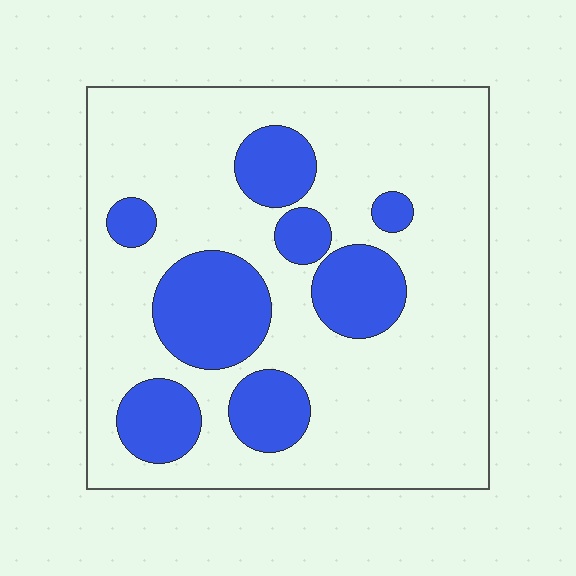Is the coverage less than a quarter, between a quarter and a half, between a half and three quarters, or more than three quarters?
Between a quarter and a half.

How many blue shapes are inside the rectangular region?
8.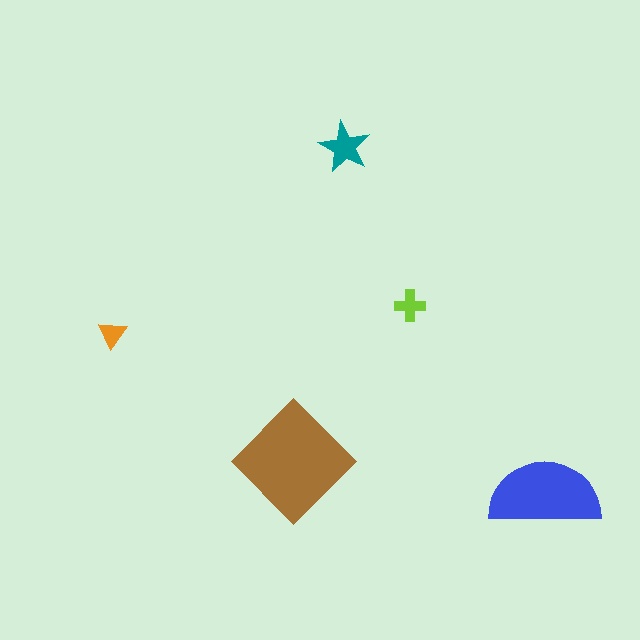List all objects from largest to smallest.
The brown diamond, the blue semicircle, the teal star, the lime cross, the orange triangle.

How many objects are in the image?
There are 5 objects in the image.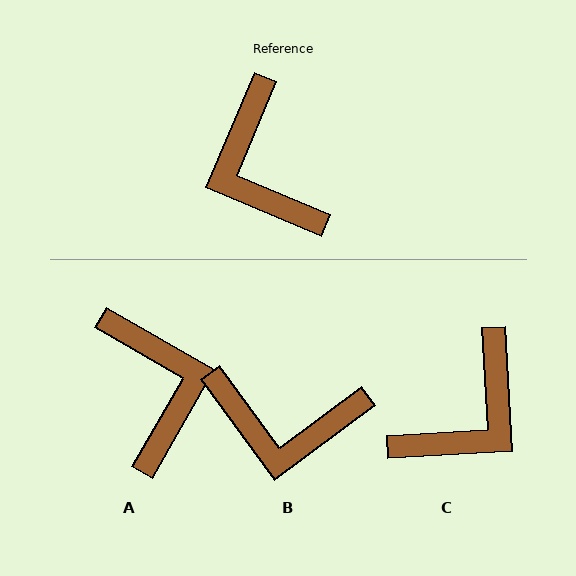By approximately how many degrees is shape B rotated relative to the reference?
Approximately 59 degrees counter-clockwise.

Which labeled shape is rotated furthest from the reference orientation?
A, about 173 degrees away.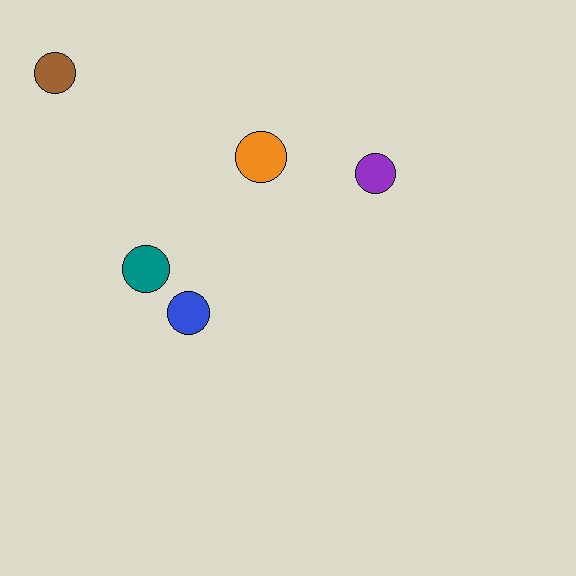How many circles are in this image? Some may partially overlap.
There are 5 circles.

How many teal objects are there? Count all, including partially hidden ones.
There is 1 teal object.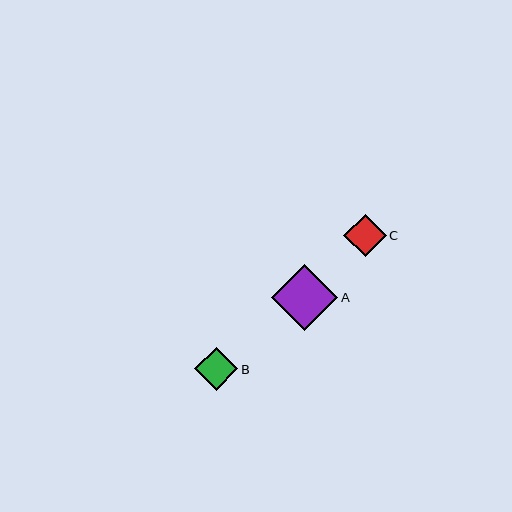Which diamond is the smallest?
Diamond C is the smallest with a size of approximately 42 pixels.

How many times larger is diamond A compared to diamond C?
Diamond A is approximately 1.6 times the size of diamond C.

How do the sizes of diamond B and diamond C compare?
Diamond B and diamond C are approximately the same size.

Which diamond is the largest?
Diamond A is the largest with a size of approximately 66 pixels.